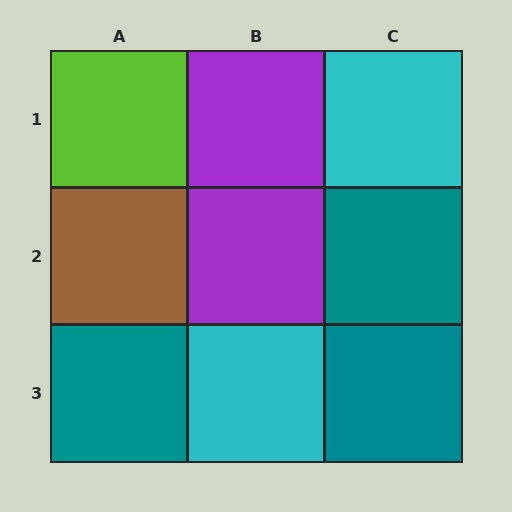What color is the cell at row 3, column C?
Teal.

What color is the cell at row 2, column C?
Teal.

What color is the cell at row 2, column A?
Brown.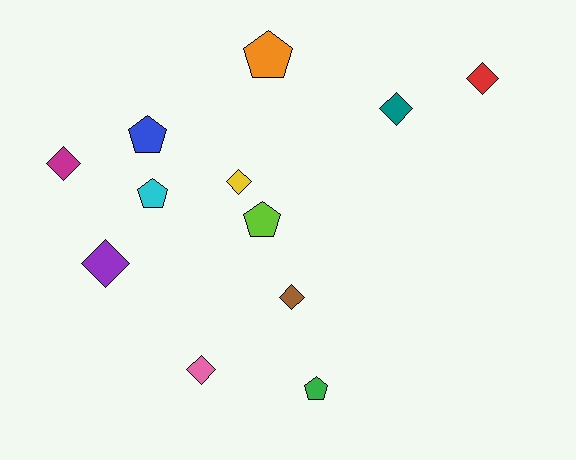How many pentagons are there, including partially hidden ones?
There are 5 pentagons.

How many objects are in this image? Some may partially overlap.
There are 12 objects.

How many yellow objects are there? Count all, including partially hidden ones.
There is 1 yellow object.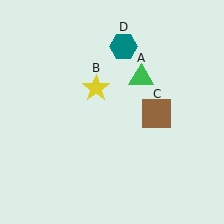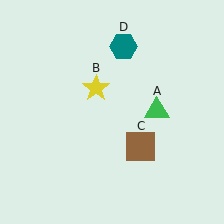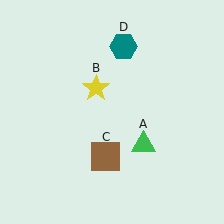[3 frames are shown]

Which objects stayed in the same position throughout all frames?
Yellow star (object B) and teal hexagon (object D) remained stationary.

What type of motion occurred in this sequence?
The green triangle (object A), brown square (object C) rotated clockwise around the center of the scene.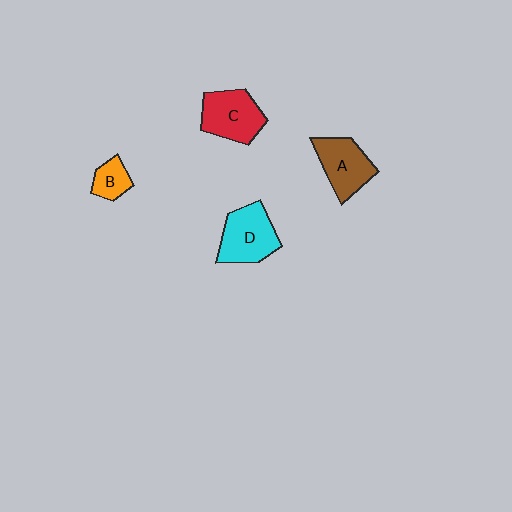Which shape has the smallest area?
Shape B (orange).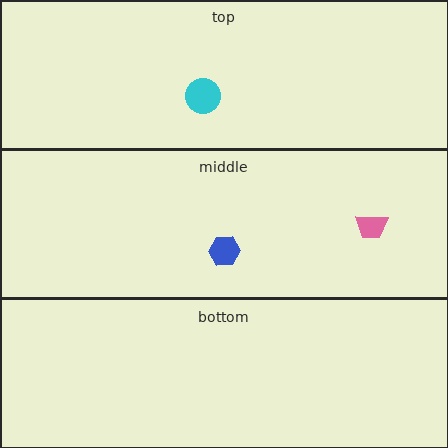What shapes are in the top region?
The cyan circle.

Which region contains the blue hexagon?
The middle region.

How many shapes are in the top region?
1.